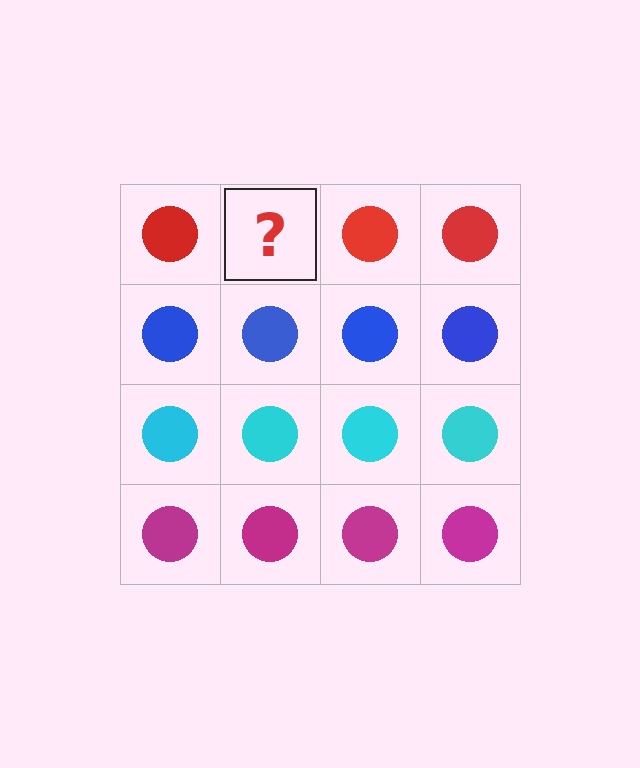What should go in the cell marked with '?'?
The missing cell should contain a red circle.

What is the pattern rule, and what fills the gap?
The rule is that each row has a consistent color. The gap should be filled with a red circle.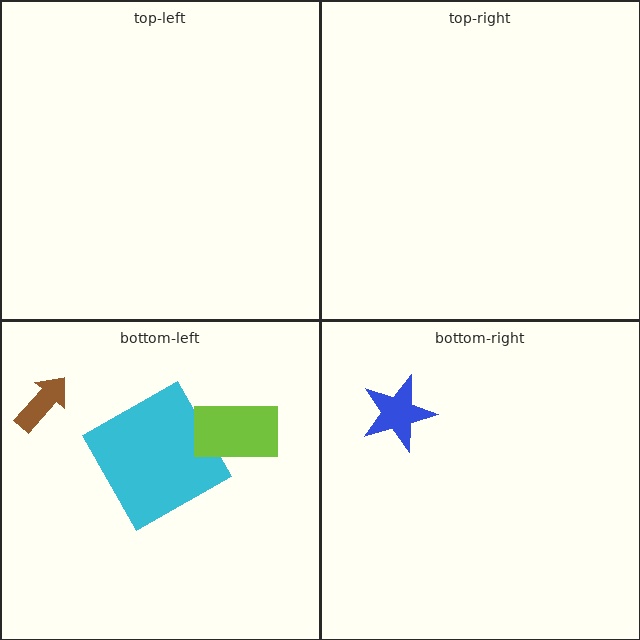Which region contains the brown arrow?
The bottom-left region.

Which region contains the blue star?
The bottom-right region.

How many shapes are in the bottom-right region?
1.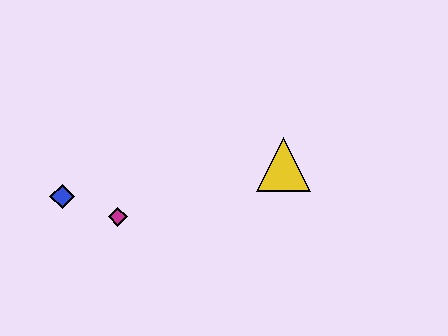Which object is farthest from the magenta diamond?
The yellow triangle is farthest from the magenta diamond.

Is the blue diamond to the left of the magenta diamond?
Yes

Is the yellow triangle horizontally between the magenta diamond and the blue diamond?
No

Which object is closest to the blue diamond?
The magenta diamond is closest to the blue diamond.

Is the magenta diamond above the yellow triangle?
No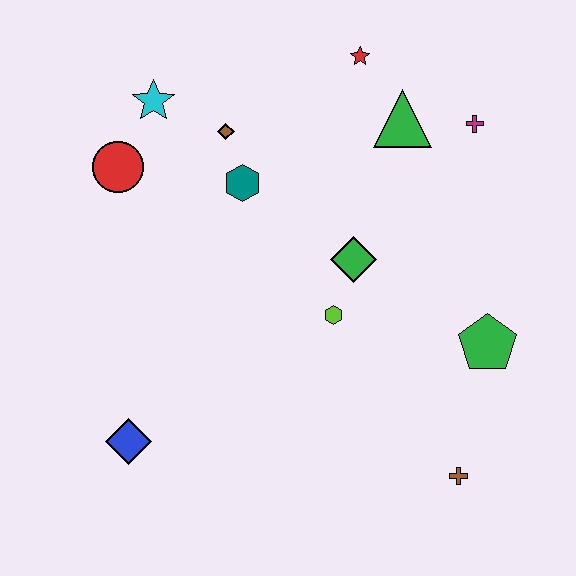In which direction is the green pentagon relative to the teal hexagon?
The green pentagon is to the right of the teal hexagon.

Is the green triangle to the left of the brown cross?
Yes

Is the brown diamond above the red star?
No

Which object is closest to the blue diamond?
The lime hexagon is closest to the blue diamond.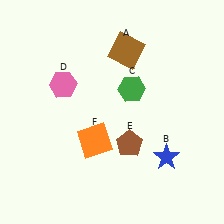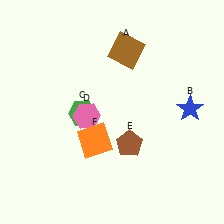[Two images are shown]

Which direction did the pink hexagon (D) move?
The pink hexagon (D) moved down.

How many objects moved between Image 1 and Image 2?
3 objects moved between the two images.